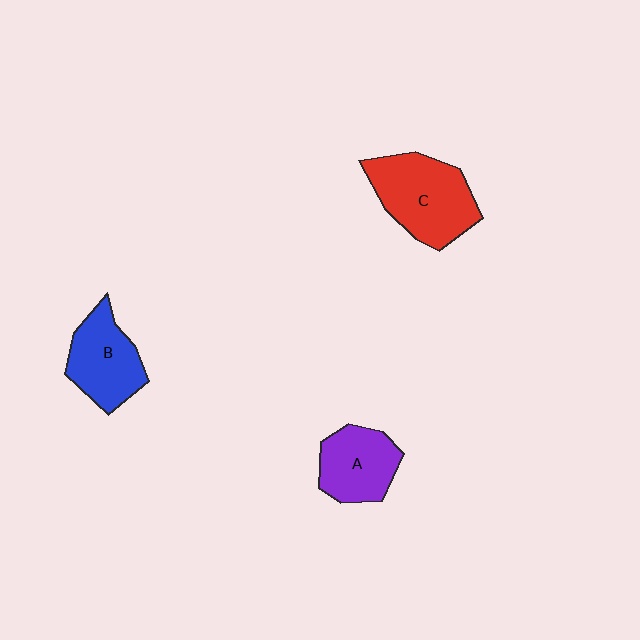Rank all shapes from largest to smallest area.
From largest to smallest: C (red), B (blue), A (purple).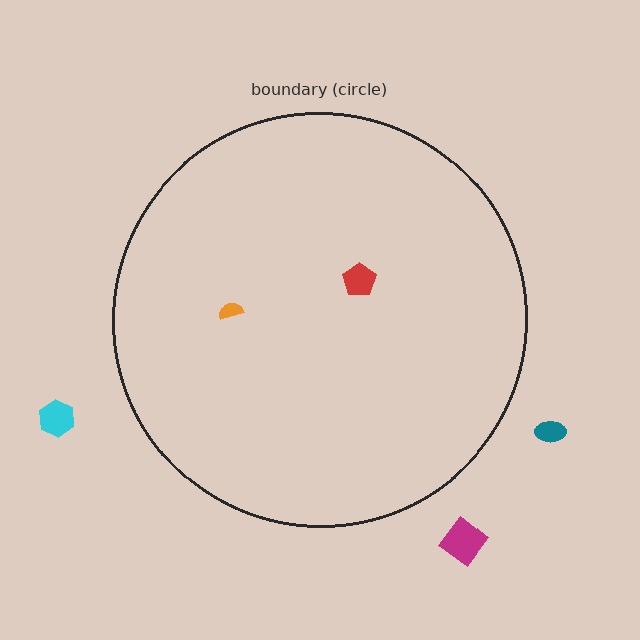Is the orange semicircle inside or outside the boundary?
Inside.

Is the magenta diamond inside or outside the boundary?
Outside.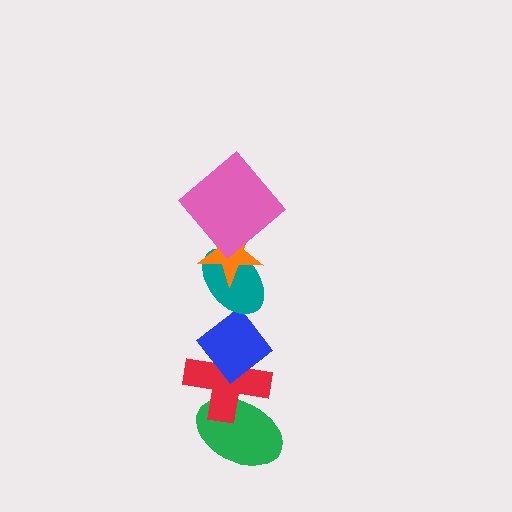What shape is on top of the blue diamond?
The teal ellipse is on top of the blue diamond.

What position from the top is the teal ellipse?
The teal ellipse is 3rd from the top.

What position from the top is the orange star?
The orange star is 2nd from the top.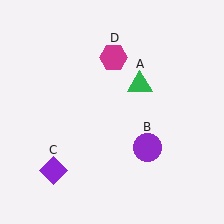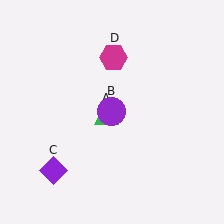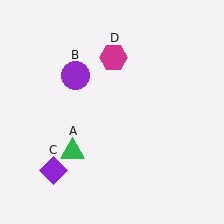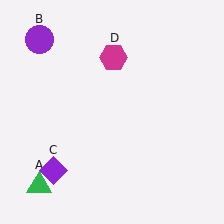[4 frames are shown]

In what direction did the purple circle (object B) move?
The purple circle (object B) moved up and to the left.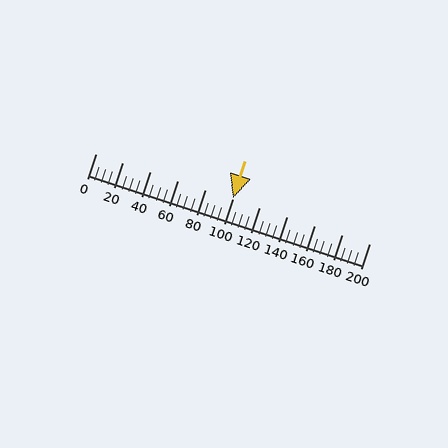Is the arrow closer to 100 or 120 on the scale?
The arrow is closer to 100.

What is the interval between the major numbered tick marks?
The major tick marks are spaced 20 units apart.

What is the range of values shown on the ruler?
The ruler shows values from 0 to 200.